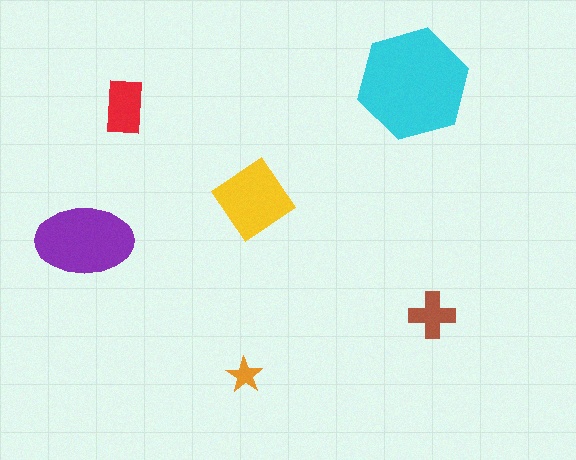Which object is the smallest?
The orange star.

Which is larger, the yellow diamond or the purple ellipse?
The purple ellipse.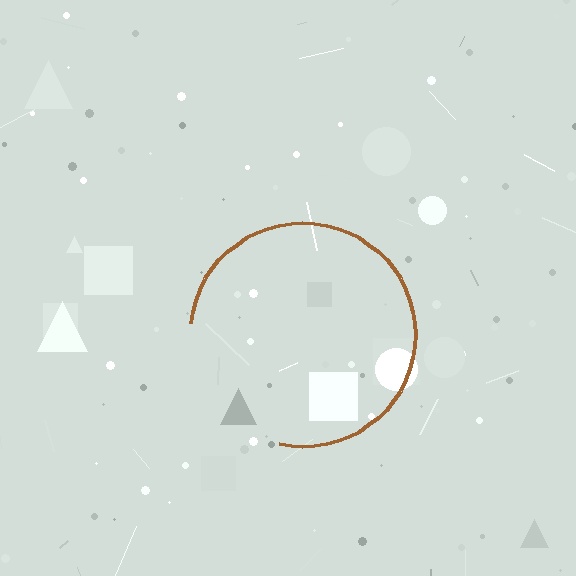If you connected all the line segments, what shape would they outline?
They would outline a circle.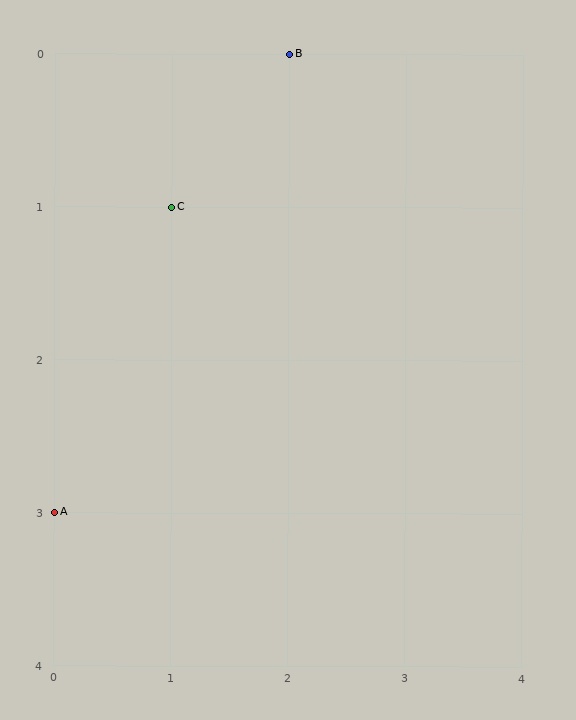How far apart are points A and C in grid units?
Points A and C are 1 column and 2 rows apart (about 2.2 grid units diagonally).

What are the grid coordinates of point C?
Point C is at grid coordinates (1, 1).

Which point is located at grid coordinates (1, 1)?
Point C is at (1, 1).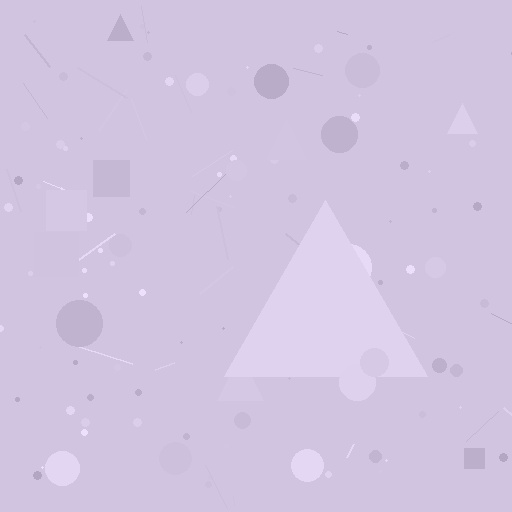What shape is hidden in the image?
A triangle is hidden in the image.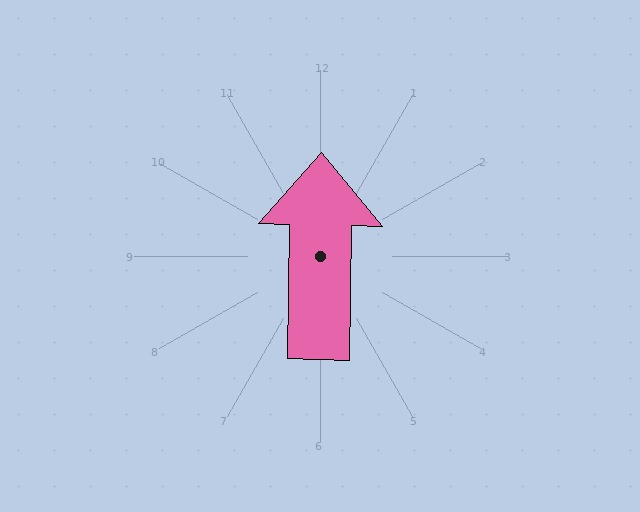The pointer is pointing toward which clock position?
Roughly 12 o'clock.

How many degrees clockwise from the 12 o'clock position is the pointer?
Approximately 1 degrees.